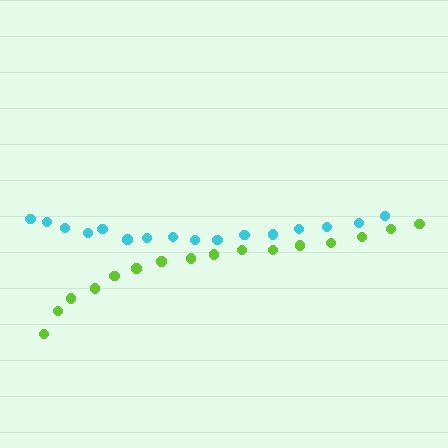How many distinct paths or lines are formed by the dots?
There are 2 distinct paths.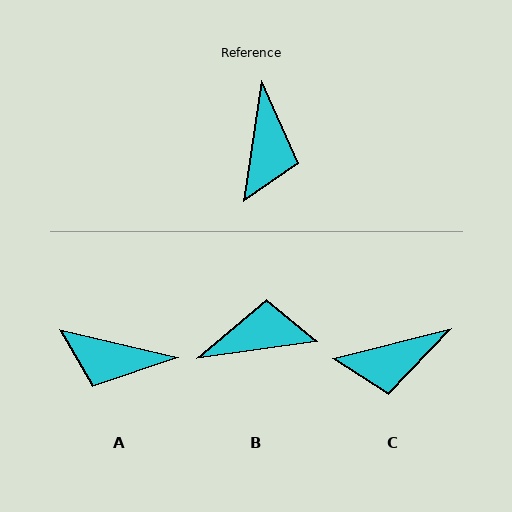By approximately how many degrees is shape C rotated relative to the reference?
Approximately 68 degrees clockwise.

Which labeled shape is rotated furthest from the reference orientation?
B, about 106 degrees away.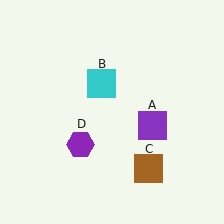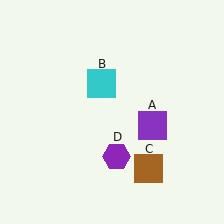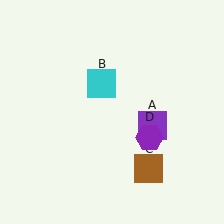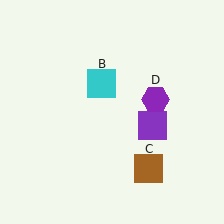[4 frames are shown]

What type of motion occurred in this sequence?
The purple hexagon (object D) rotated counterclockwise around the center of the scene.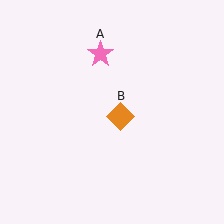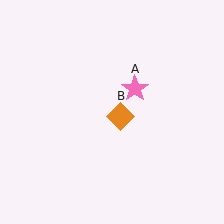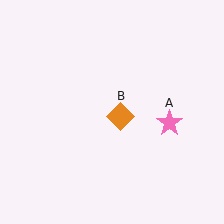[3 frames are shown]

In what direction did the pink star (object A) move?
The pink star (object A) moved down and to the right.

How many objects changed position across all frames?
1 object changed position: pink star (object A).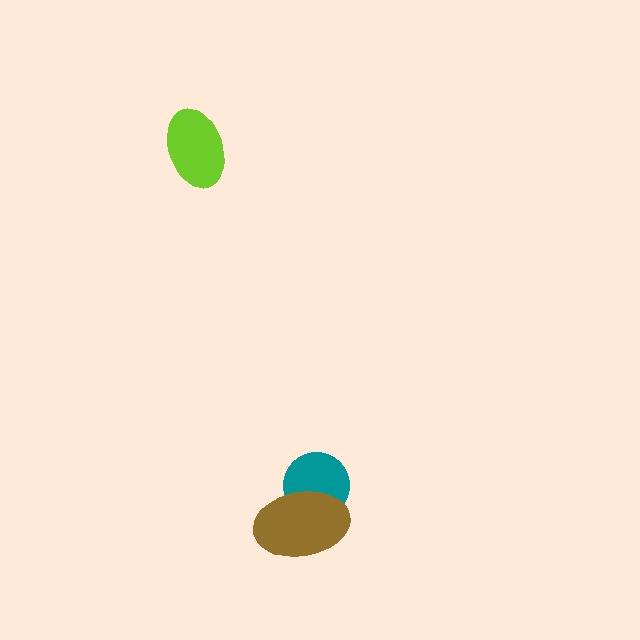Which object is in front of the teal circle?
The brown ellipse is in front of the teal circle.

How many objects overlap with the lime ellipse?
0 objects overlap with the lime ellipse.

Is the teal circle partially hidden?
Yes, it is partially covered by another shape.